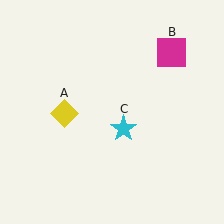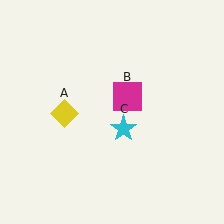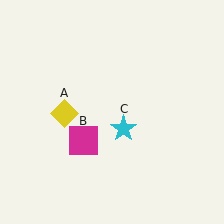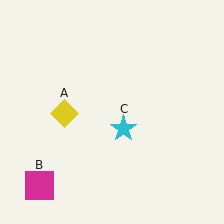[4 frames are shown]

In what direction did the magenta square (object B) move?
The magenta square (object B) moved down and to the left.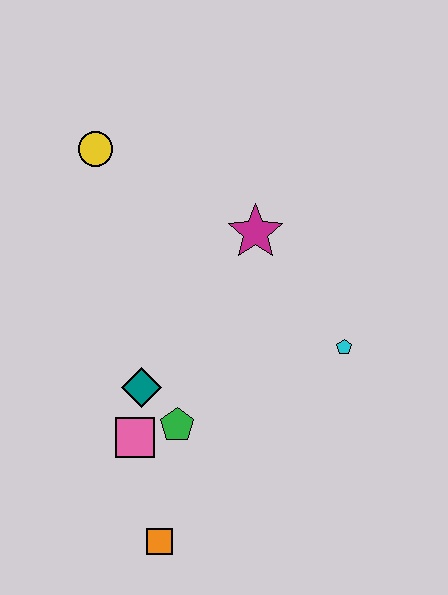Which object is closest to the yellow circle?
The magenta star is closest to the yellow circle.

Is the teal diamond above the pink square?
Yes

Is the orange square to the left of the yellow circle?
No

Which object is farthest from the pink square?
The yellow circle is farthest from the pink square.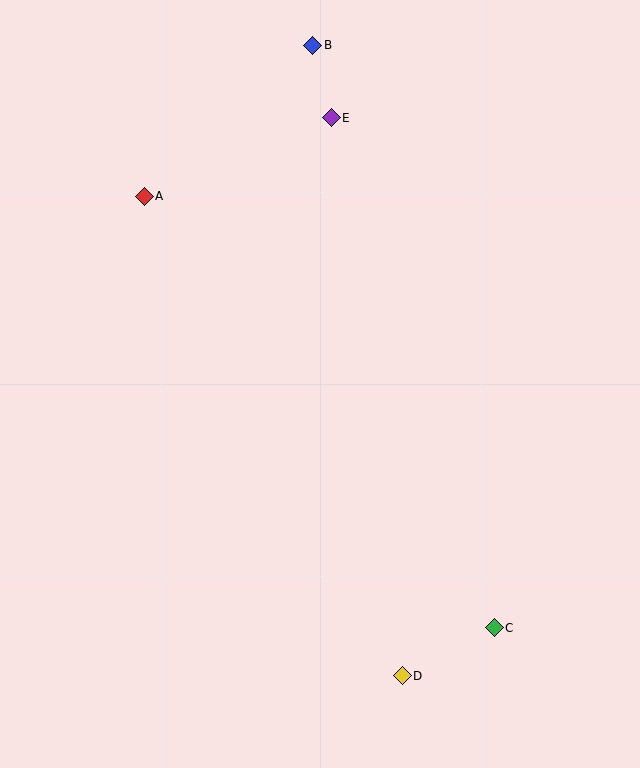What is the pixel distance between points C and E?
The distance between C and E is 535 pixels.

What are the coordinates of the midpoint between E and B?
The midpoint between E and B is at (322, 82).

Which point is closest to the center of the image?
Point A at (144, 196) is closest to the center.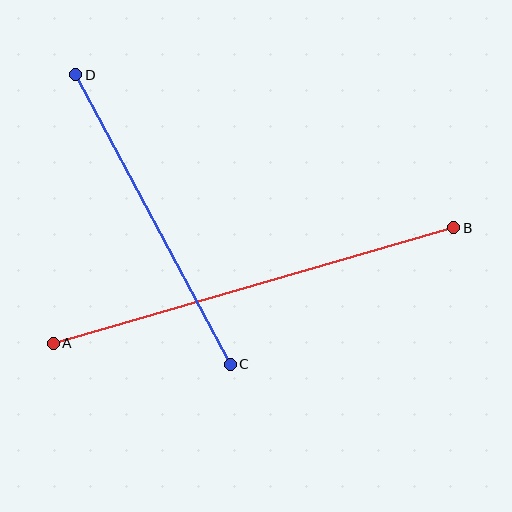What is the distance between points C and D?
The distance is approximately 328 pixels.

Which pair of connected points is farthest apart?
Points A and B are farthest apart.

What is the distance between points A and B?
The distance is approximately 417 pixels.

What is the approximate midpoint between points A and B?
The midpoint is at approximately (254, 285) pixels.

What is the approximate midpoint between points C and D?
The midpoint is at approximately (153, 219) pixels.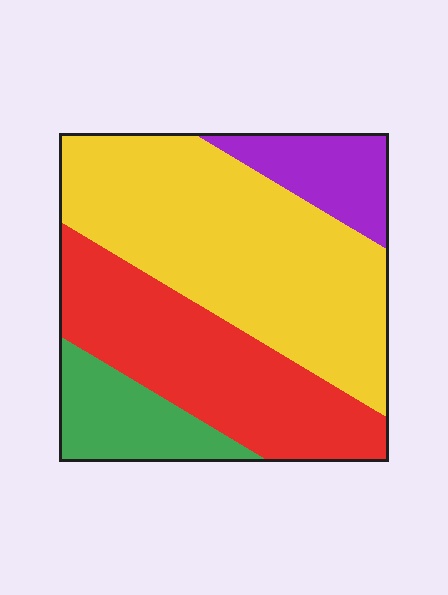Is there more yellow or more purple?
Yellow.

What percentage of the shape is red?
Red covers 31% of the shape.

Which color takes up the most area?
Yellow, at roughly 45%.